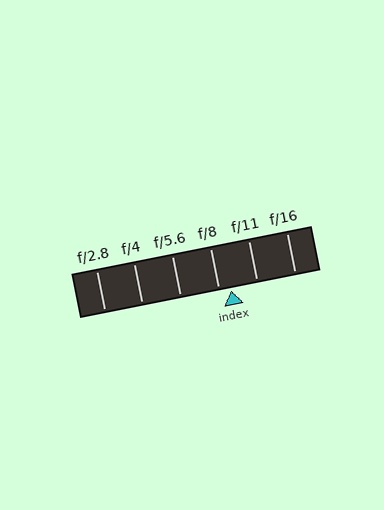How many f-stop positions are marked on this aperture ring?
There are 6 f-stop positions marked.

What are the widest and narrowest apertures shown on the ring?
The widest aperture shown is f/2.8 and the narrowest is f/16.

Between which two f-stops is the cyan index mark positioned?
The index mark is between f/8 and f/11.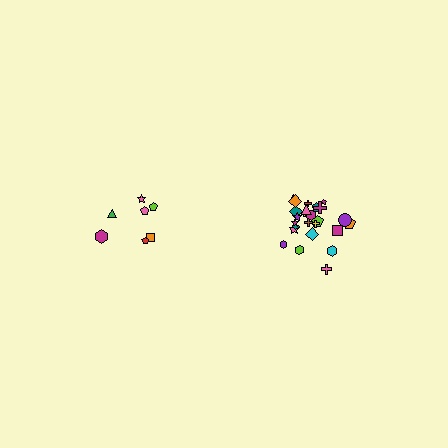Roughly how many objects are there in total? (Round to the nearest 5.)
Roughly 30 objects in total.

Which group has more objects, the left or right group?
The right group.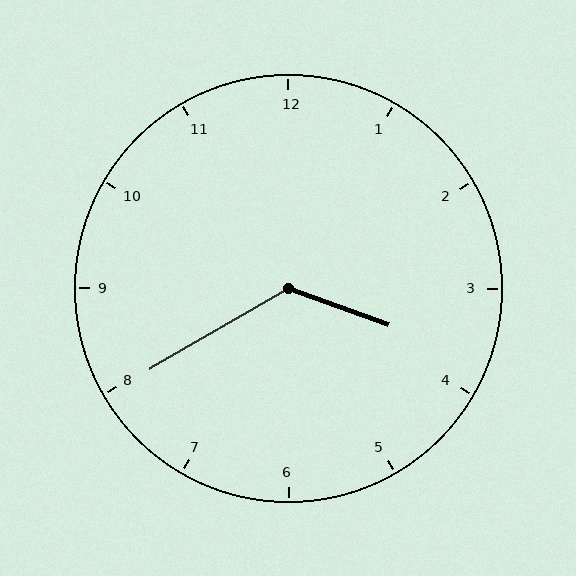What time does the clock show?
3:40.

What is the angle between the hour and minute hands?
Approximately 130 degrees.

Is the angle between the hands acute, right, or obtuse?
It is obtuse.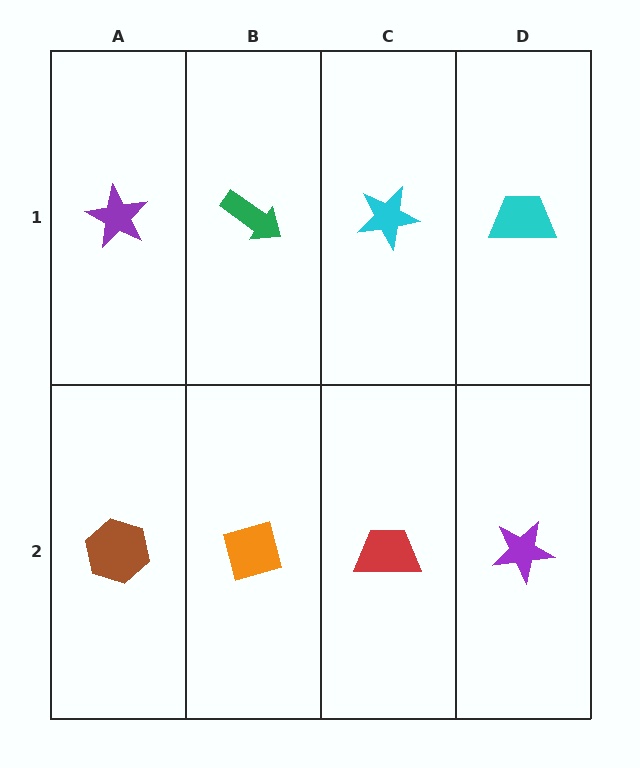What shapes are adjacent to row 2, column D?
A cyan trapezoid (row 1, column D), a red trapezoid (row 2, column C).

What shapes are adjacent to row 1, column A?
A brown hexagon (row 2, column A), a green arrow (row 1, column B).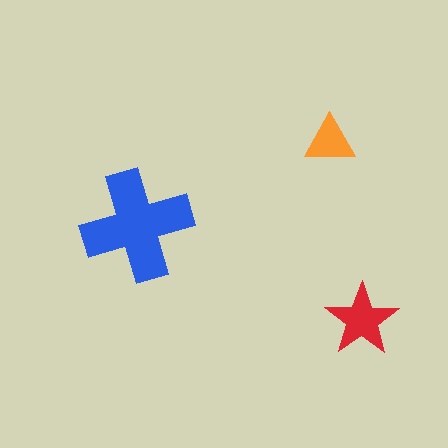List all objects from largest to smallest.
The blue cross, the red star, the orange triangle.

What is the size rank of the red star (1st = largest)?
2nd.